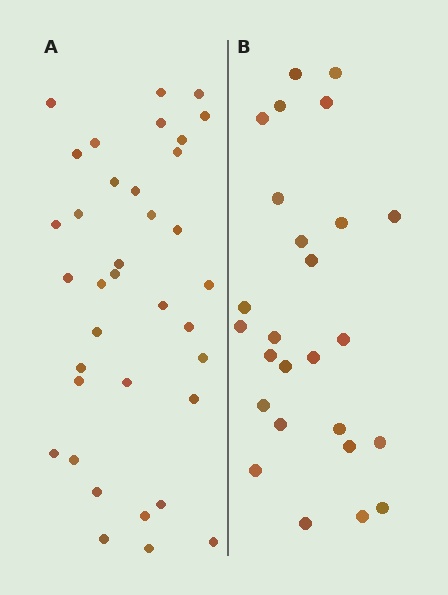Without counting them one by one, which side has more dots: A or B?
Region A (the left region) has more dots.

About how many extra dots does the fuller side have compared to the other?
Region A has roughly 10 or so more dots than region B.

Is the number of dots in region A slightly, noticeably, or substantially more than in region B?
Region A has noticeably more, but not dramatically so. The ratio is roughly 1.4 to 1.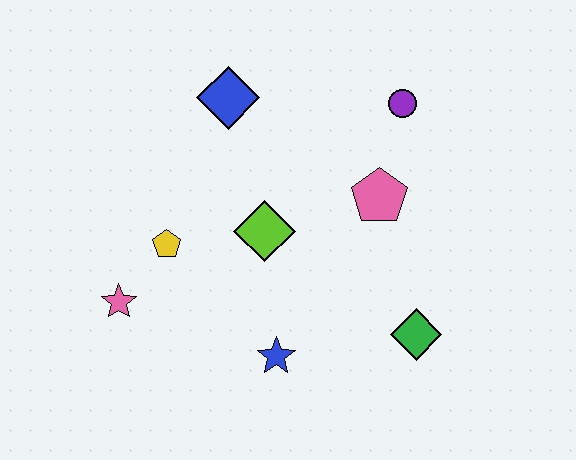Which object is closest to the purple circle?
The pink pentagon is closest to the purple circle.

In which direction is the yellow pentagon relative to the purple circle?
The yellow pentagon is to the left of the purple circle.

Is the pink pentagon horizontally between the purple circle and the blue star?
Yes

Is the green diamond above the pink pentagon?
No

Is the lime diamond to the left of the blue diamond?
No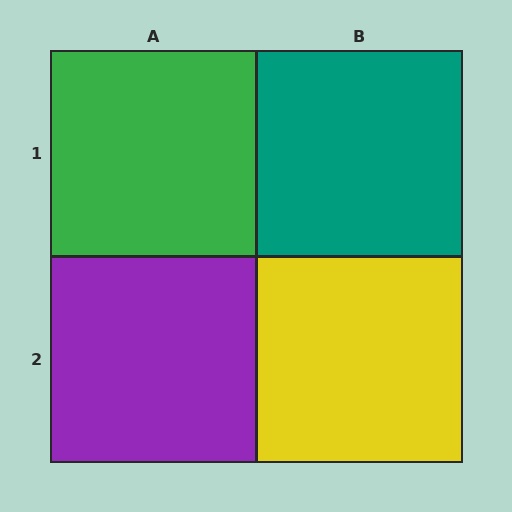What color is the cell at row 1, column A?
Green.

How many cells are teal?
1 cell is teal.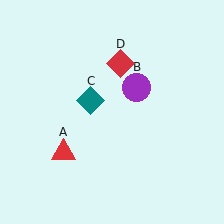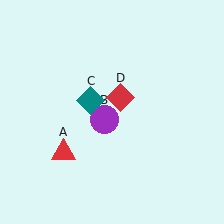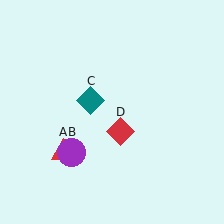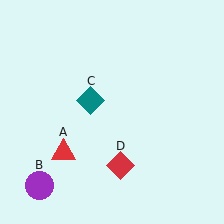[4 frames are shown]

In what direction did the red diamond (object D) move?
The red diamond (object D) moved down.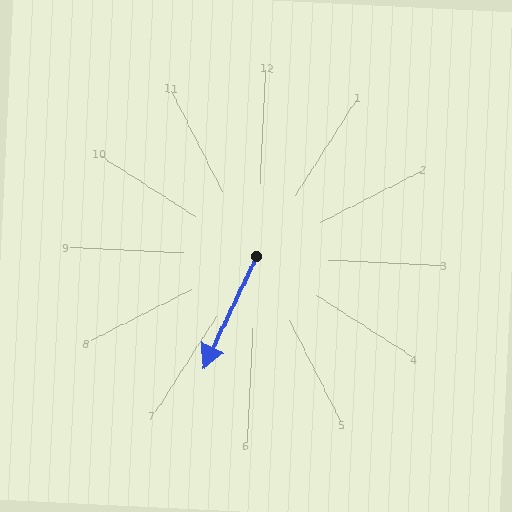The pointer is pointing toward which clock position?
Roughly 7 o'clock.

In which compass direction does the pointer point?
South.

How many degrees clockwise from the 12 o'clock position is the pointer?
Approximately 202 degrees.